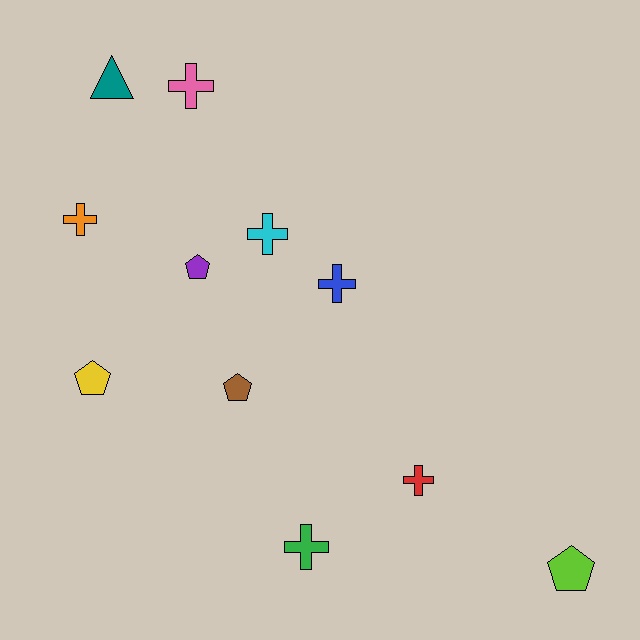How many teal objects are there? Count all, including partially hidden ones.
There is 1 teal object.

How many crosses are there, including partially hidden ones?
There are 6 crosses.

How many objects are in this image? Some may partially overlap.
There are 11 objects.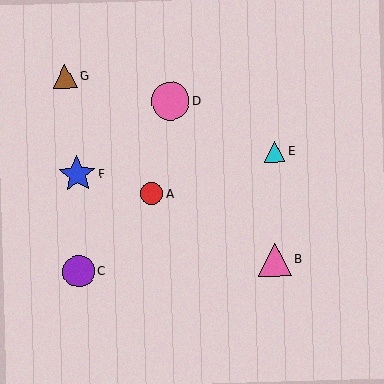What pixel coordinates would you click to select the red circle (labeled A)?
Click at (152, 194) to select the red circle A.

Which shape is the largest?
The pink circle (labeled D) is the largest.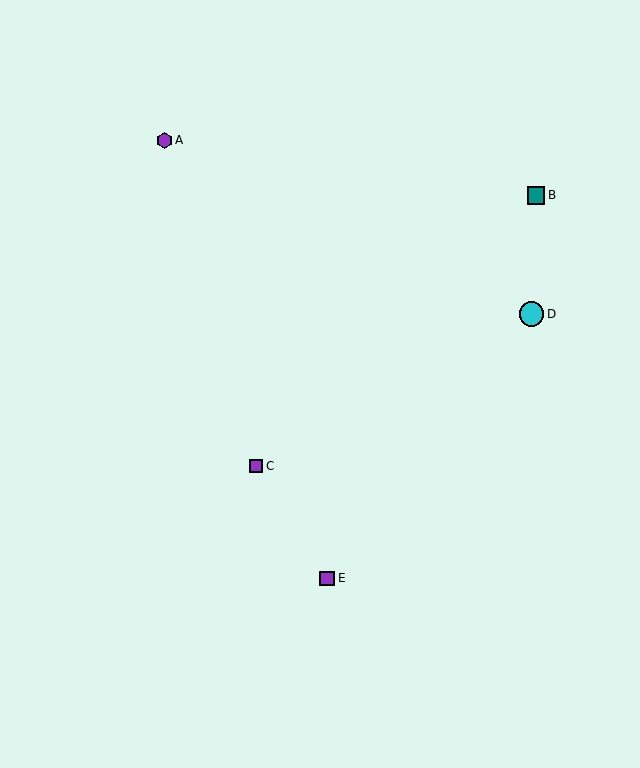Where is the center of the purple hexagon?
The center of the purple hexagon is at (164, 140).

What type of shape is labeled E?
Shape E is a purple square.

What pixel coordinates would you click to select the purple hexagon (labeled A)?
Click at (164, 140) to select the purple hexagon A.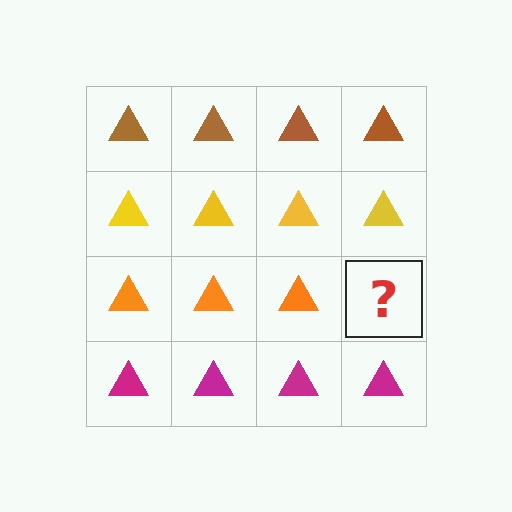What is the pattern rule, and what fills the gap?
The rule is that each row has a consistent color. The gap should be filled with an orange triangle.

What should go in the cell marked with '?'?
The missing cell should contain an orange triangle.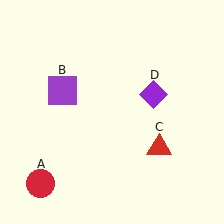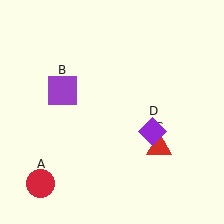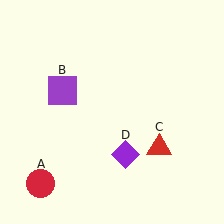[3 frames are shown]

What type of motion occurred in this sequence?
The purple diamond (object D) rotated clockwise around the center of the scene.